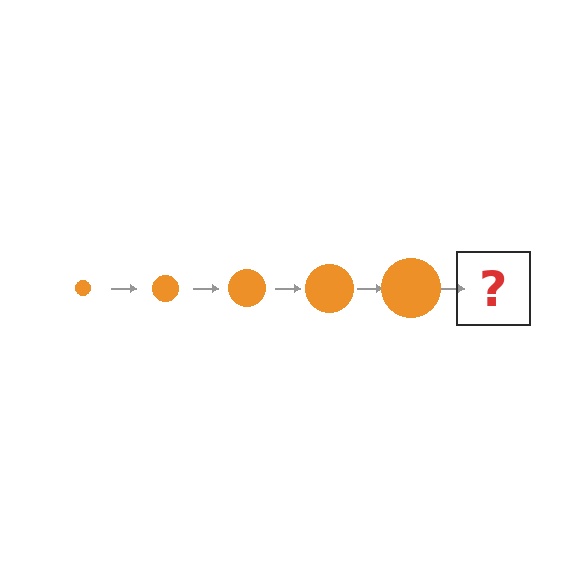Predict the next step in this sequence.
The next step is an orange circle, larger than the previous one.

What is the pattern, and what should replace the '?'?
The pattern is that the circle gets progressively larger each step. The '?' should be an orange circle, larger than the previous one.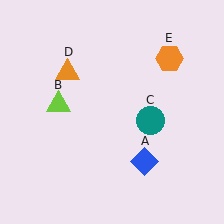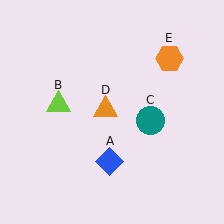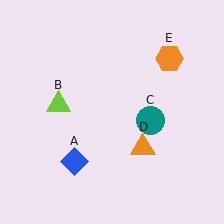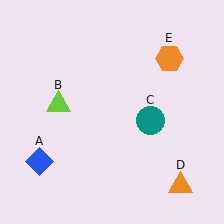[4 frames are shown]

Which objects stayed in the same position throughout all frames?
Lime triangle (object B) and teal circle (object C) and orange hexagon (object E) remained stationary.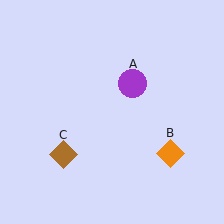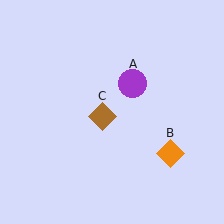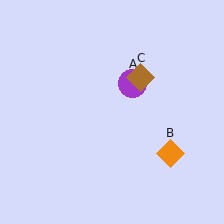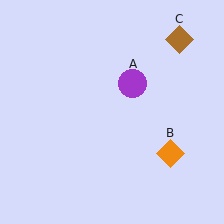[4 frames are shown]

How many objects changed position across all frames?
1 object changed position: brown diamond (object C).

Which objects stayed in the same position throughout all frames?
Purple circle (object A) and orange diamond (object B) remained stationary.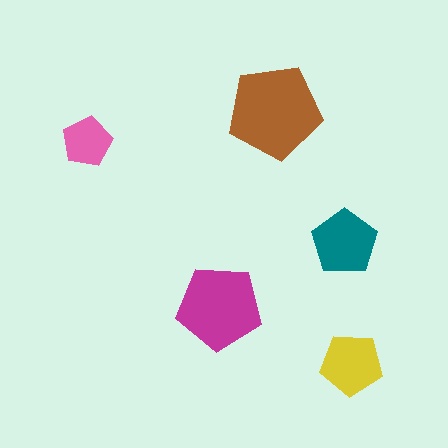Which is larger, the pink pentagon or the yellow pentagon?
The yellow one.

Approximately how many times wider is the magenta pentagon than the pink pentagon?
About 1.5 times wider.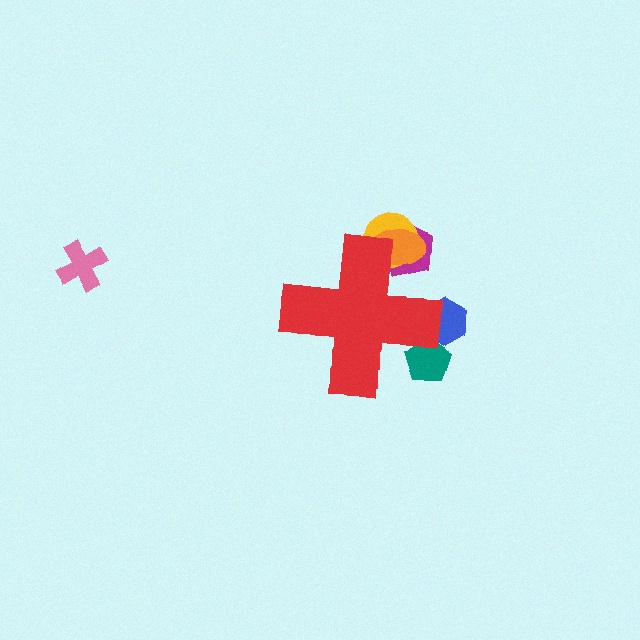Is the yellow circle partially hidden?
Yes, the yellow circle is partially hidden behind the red cross.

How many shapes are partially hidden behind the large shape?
5 shapes are partially hidden.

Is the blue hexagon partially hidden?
Yes, the blue hexagon is partially hidden behind the red cross.